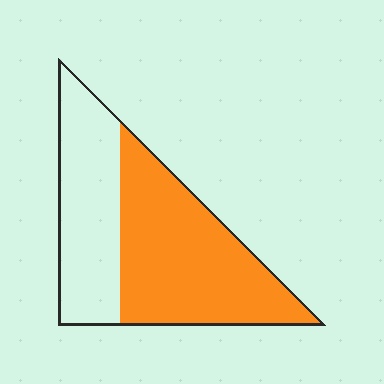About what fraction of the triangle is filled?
About three fifths (3/5).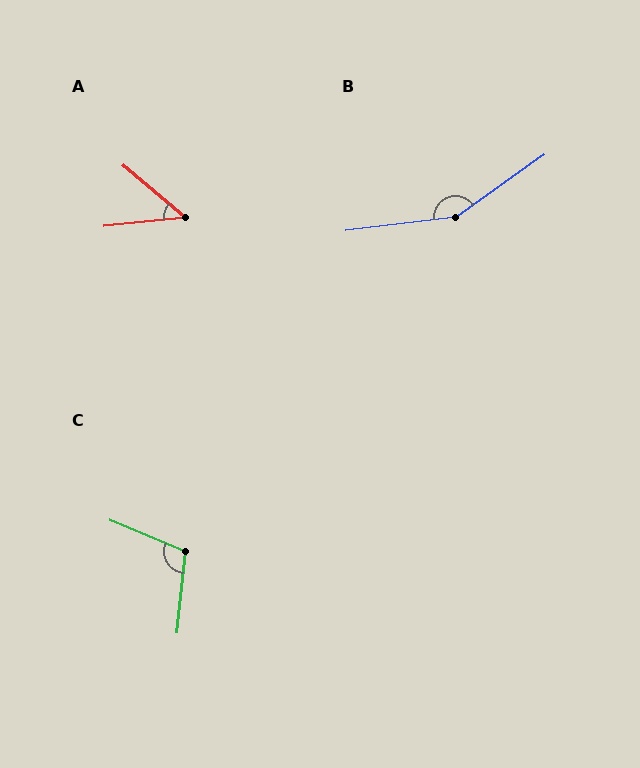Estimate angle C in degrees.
Approximately 107 degrees.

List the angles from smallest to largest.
A (46°), C (107°), B (151°).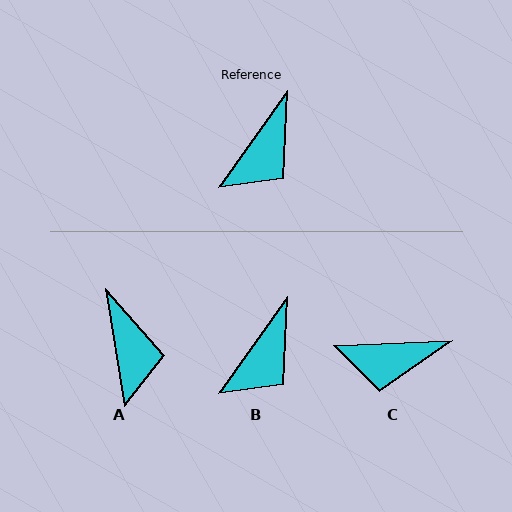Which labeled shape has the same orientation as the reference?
B.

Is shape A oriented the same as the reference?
No, it is off by about 44 degrees.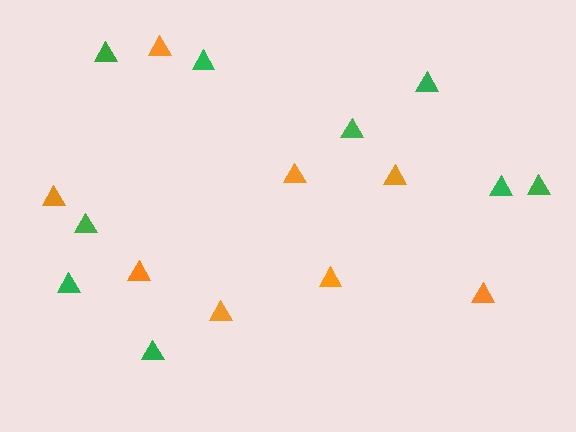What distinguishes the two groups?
There are 2 groups: one group of orange triangles (8) and one group of green triangles (9).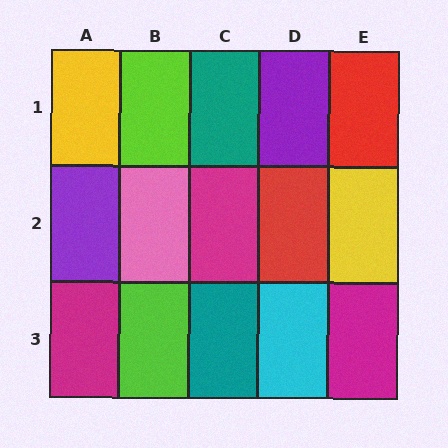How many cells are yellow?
2 cells are yellow.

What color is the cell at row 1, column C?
Teal.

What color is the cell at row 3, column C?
Teal.